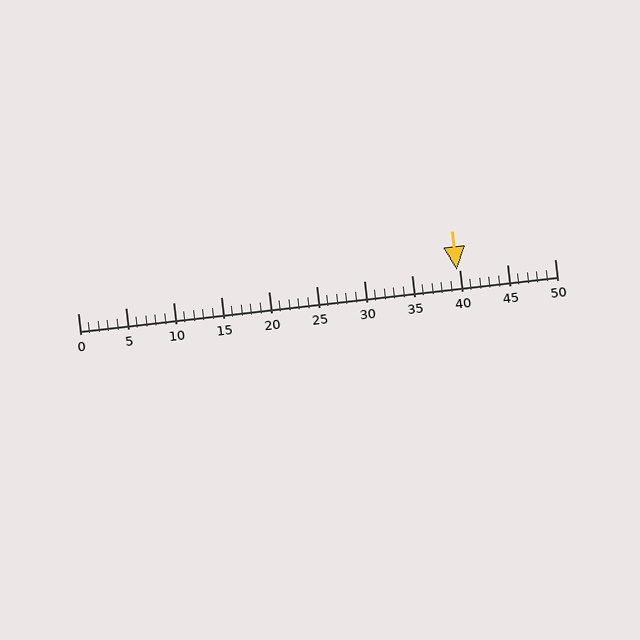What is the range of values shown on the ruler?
The ruler shows values from 0 to 50.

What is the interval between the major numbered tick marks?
The major tick marks are spaced 5 units apart.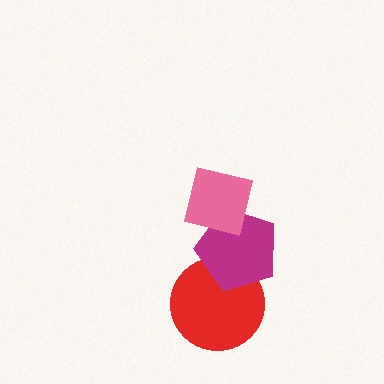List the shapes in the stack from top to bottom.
From top to bottom: the pink square, the magenta pentagon, the red circle.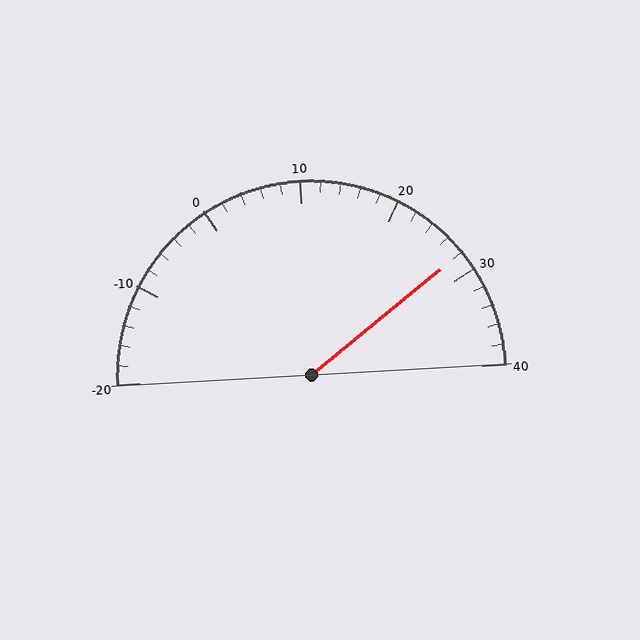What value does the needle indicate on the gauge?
The needle indicates approximately 28.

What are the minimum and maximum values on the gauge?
The gauge ranges from -20 to 40.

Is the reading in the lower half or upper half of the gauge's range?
The reading is in the upper half of the range (-20 to 40).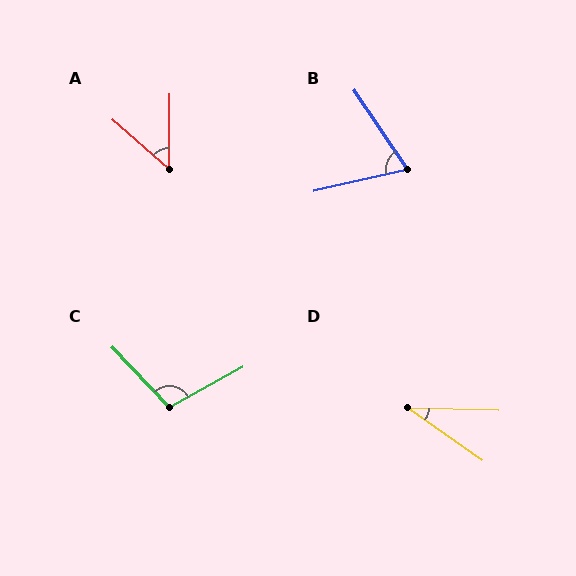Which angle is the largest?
C, at approximately 105 degrees.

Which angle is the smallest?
D, at approximately 34 degrees.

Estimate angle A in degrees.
Approximately 49 degrees.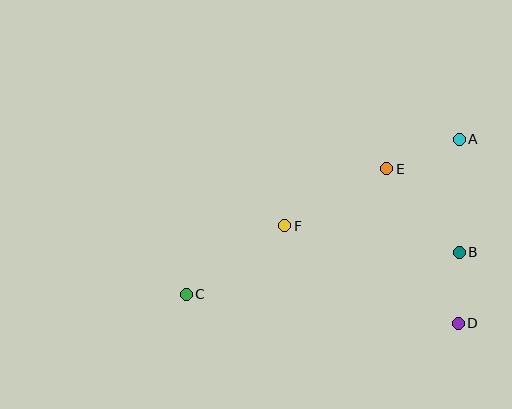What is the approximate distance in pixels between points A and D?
The distance between A and D is approximately 184 pixels.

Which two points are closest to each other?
Points B and D are closest to each other.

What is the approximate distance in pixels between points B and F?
The distance between B and F is approximately 177 pixels.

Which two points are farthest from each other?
Points A and C are farthest from each other.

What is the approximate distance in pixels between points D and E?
The distance between D and E is approximately 170 pixels.